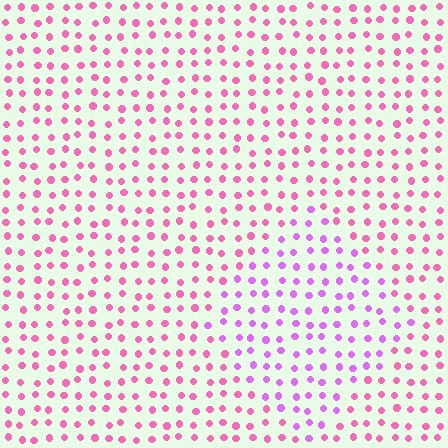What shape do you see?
I see a diamond.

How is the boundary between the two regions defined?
The boundary is defined purely by a slight shift in hue (about 35 degrees). Spacing, size, and orientation are identical on both sides.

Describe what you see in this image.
The image is filled with small pink elements in a uniform arrangement. A diamond-shaped region is visible where the elements are tinted to a slightly different hue, forming a subtle color boundary.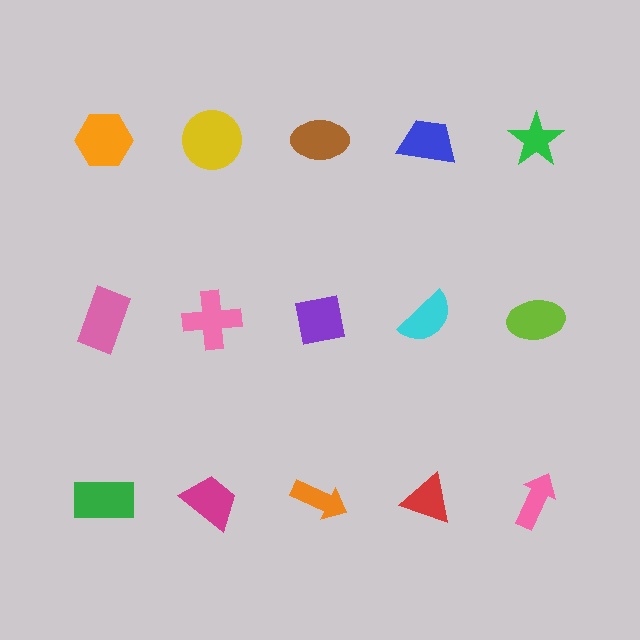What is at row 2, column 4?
A cyan semicircle.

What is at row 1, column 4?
A blue trapezoid.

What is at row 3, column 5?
A pink arrow.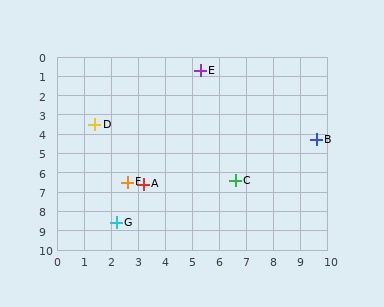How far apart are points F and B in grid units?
Points F and B are about 7.3 grid units apart.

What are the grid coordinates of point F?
Point F is at approximately (2.6, 6.5).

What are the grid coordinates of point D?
Point D is at approximately (1.4, 3.5).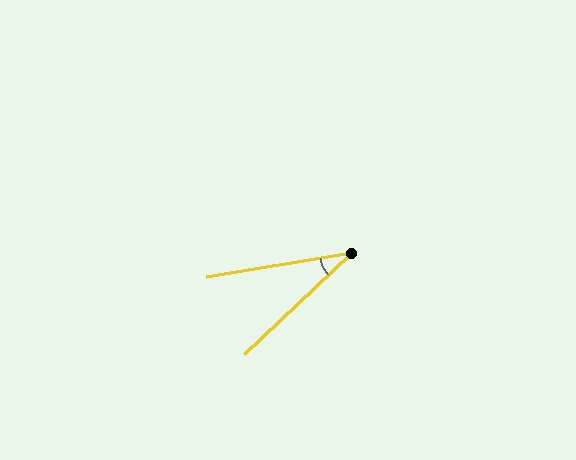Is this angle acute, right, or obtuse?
It is acute.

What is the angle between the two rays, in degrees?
Approximately 34 degrees.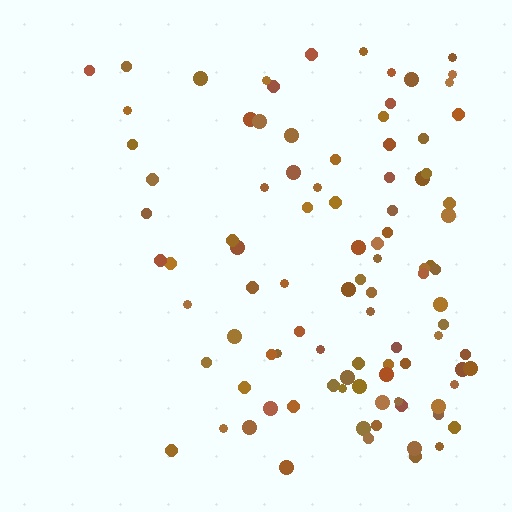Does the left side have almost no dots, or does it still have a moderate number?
Still a moderate number, just noticeably fewer than the right.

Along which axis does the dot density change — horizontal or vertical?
Horizontal.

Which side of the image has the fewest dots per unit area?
The left.